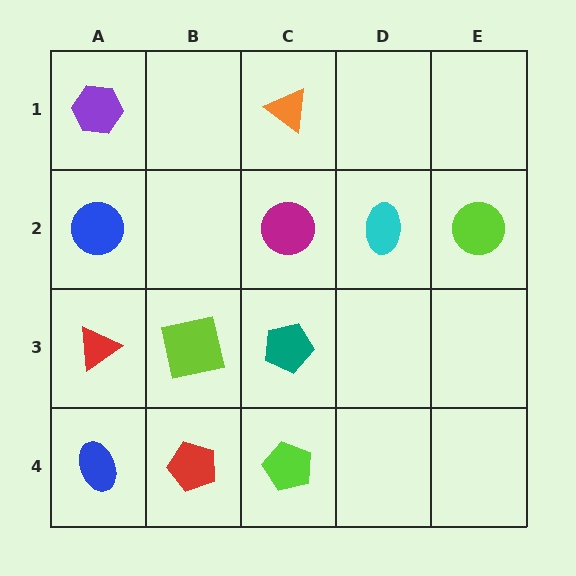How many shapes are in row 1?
2 shapes.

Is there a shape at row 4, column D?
No, that cell is empty.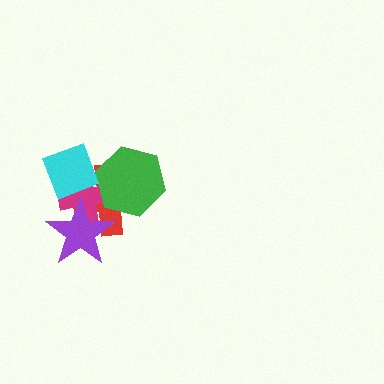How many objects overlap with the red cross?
4 objects overlap with the red cross.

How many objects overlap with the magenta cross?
4 objects overlap with the magenta cross.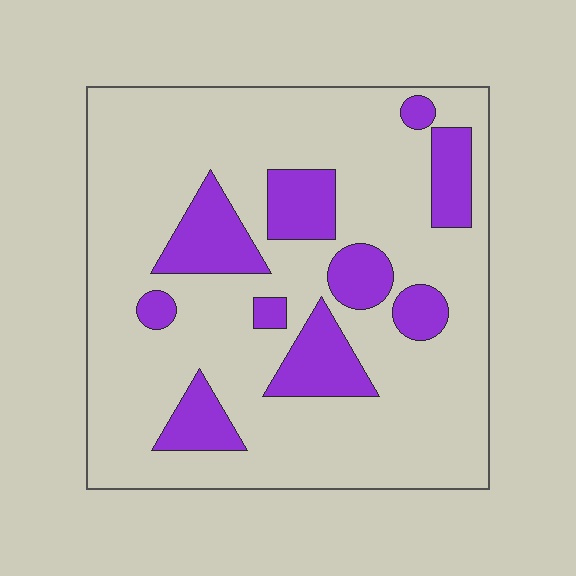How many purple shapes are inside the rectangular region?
10.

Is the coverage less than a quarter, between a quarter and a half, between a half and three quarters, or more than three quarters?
Less than a quarter.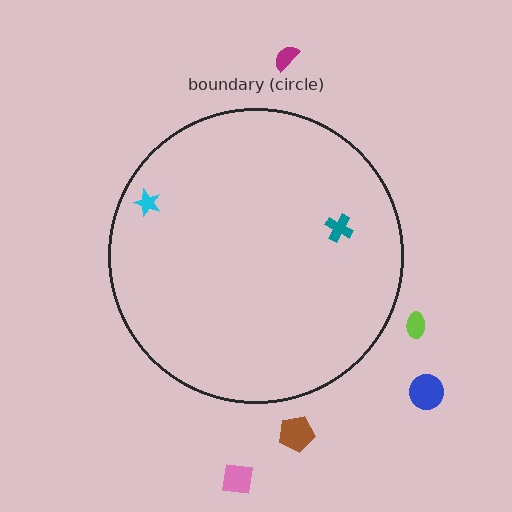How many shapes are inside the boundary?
2 inside, 5 outside.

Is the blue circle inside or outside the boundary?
Outside.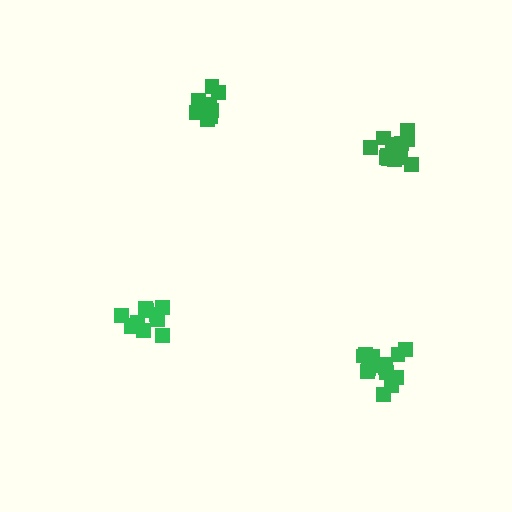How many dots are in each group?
Group 1: 15 dots, Group 2: 14 dots, Group 3: 11 dots, Group 4: 10 dots (50 total).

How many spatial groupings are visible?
There are 4 spatial groupings.